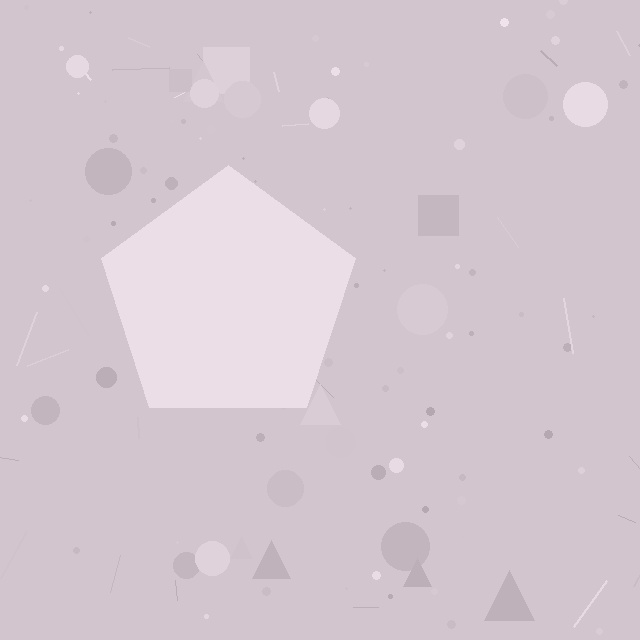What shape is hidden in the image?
A pentagon is hidden in the image.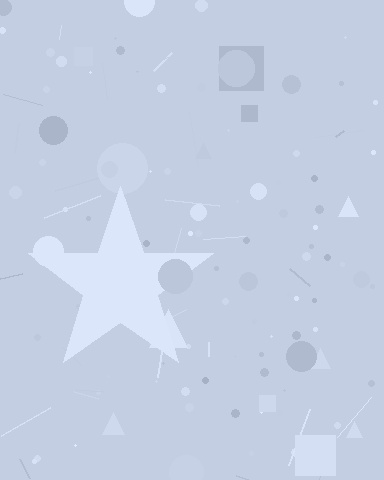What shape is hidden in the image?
A star is hidden in the image.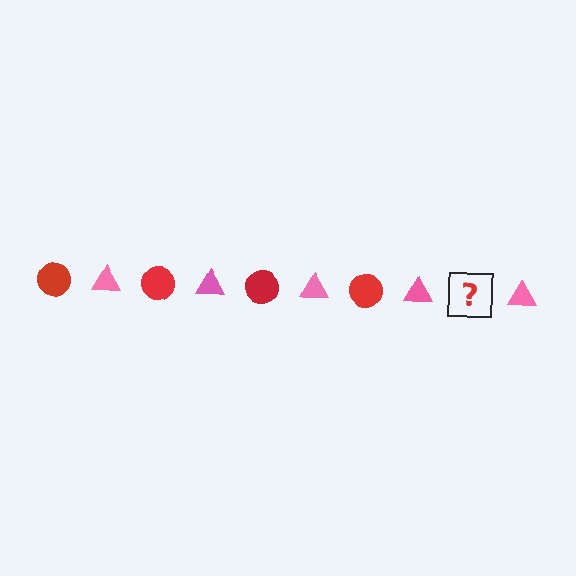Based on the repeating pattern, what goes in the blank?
The blank should be a red circle.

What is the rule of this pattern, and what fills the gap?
The rule is that the pattern alternates between red circle and pink triangle. The gap should be filled with a red circle.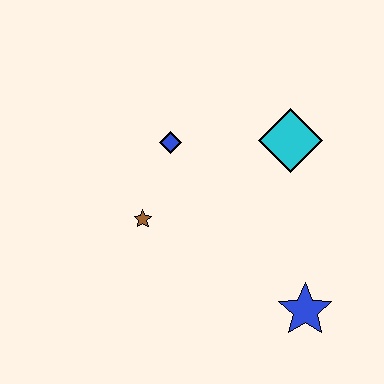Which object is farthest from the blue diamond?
The blue star is farthest from the blue diamond.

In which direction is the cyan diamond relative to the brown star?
The cyan diamond is to the right of the brown star.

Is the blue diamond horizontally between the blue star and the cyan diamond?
No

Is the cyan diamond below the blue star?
No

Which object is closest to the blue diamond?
The brown star is closest to the blue diamond.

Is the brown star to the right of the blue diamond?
No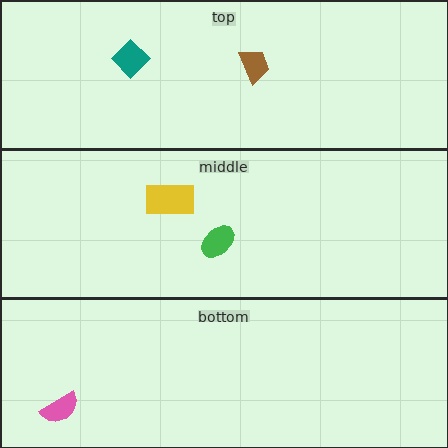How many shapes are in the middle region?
2.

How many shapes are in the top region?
2.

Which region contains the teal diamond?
The top region.